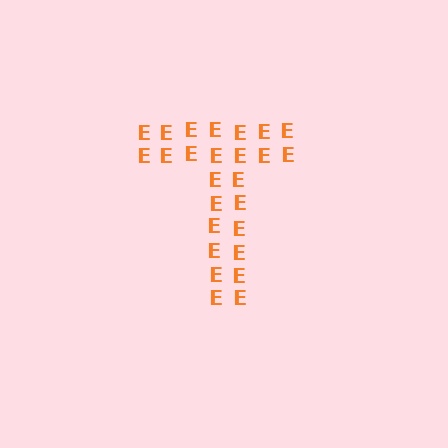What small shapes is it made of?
It is made of small letter E's.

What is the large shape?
The large shape is the letter T.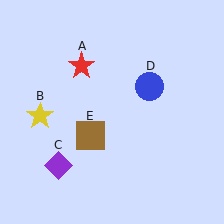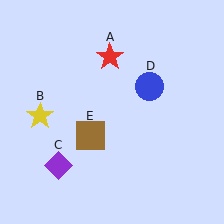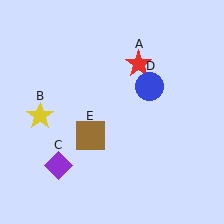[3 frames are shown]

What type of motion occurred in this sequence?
The red star (object A) rotated clockwise around the center of the scene.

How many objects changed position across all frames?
1 object changed position: red star (object A).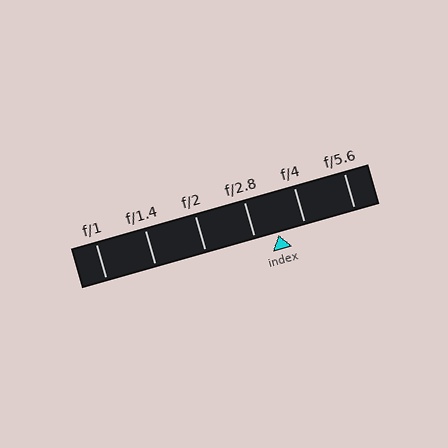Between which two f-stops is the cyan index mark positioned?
The index mark is between f/2.8 and f/4.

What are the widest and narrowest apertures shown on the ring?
The widest aperture shown is f/1 and the narrowest is f/5.6.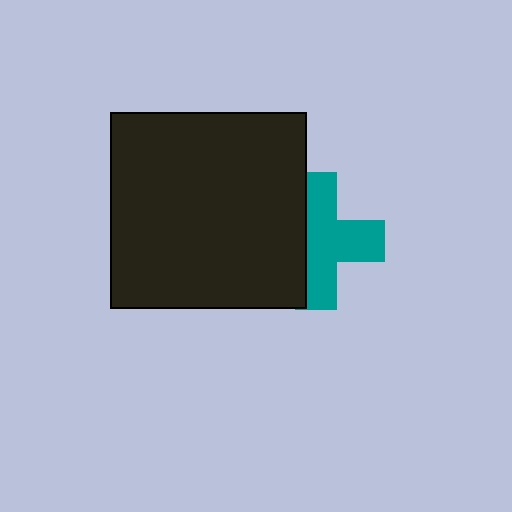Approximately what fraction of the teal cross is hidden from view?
Roughly 37% of the teal cross is hidden behind the black square.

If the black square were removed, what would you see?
You would see the complete teal cross.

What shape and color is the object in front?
The object in front is a black square.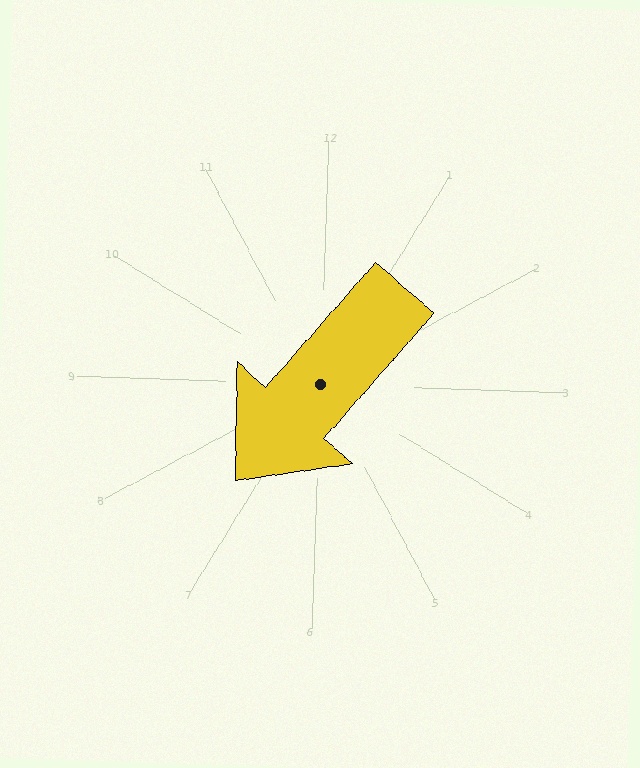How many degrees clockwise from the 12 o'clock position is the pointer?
Approximately 219 degrees.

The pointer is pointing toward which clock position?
Roughly 7 o'clock.